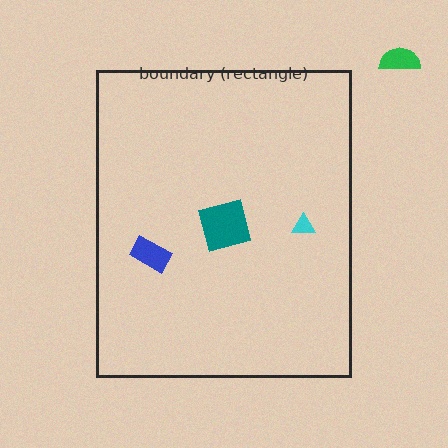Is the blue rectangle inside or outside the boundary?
Inside.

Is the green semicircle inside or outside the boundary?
Outside.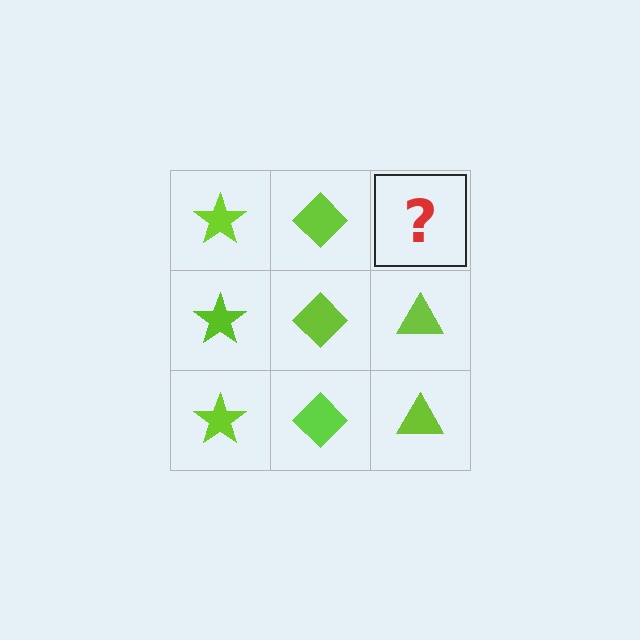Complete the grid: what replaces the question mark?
The question mark should be replaced with a lime triangle.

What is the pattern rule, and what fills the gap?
The rule is that each column has a consistent shape. The gap should be filled with a lime triangle.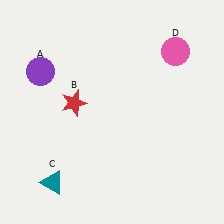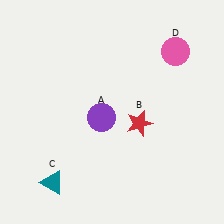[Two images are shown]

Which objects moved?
The objects that moved are: the purple circle (A), the red star (B).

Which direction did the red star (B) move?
The red star (B) moved right.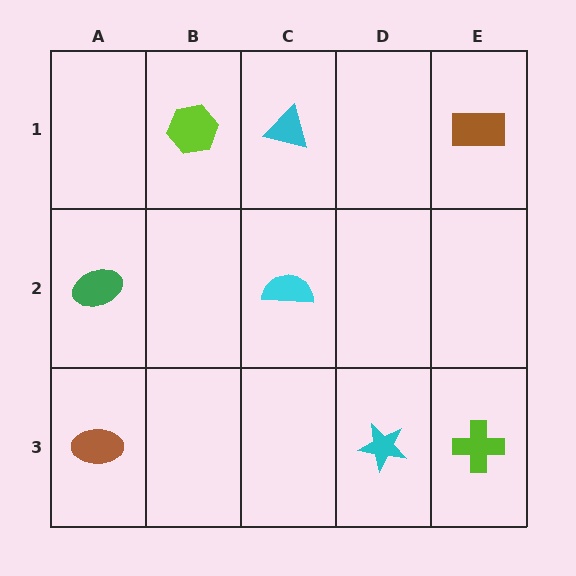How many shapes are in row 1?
3 shapes.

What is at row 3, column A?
A brown ellipse.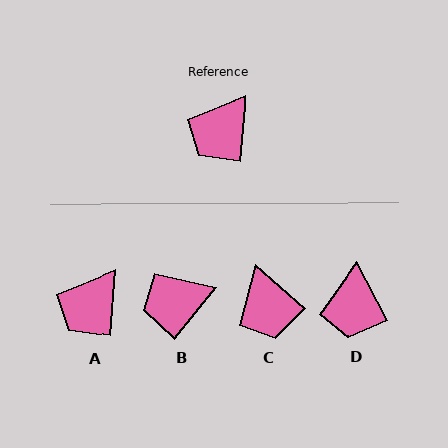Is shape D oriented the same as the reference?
No, it is off by about 33 degrees.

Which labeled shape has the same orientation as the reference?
A.